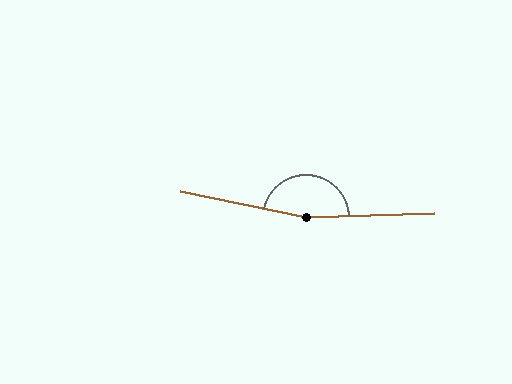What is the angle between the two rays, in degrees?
Approximately 166 degrees.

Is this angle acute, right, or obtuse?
It is obtuse.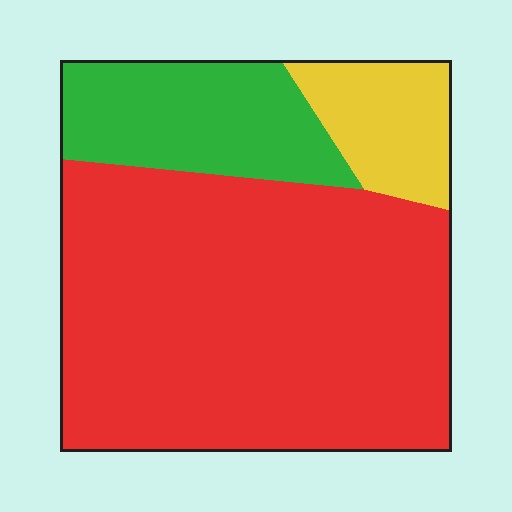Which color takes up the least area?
Yellow, at roughly 10%.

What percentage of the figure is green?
Green covers about 20% of the figure.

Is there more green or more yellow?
Green.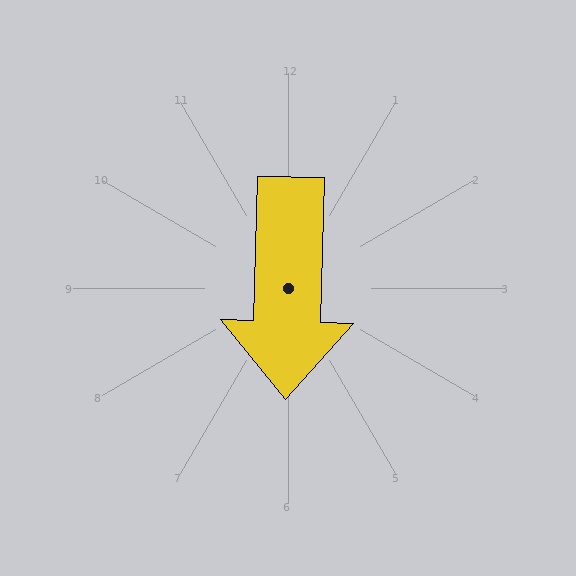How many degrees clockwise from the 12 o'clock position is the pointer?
Approximately 182 degrees.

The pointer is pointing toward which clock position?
Roughly 6 o'clock.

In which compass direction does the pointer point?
South.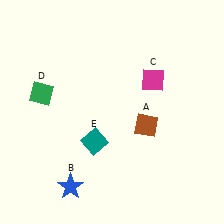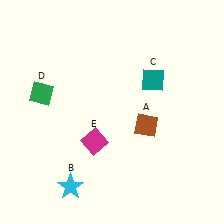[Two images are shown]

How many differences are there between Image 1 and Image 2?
There are 3 differences between the two images.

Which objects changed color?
B changed from blue to cyan. C changed from magenta to teal. E changed from teal to magenta.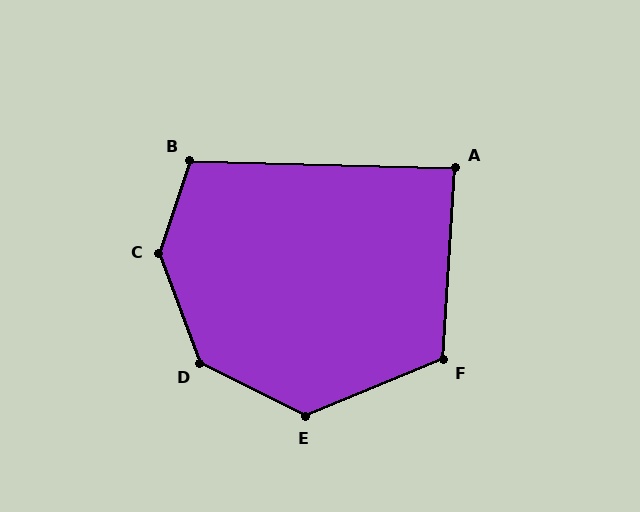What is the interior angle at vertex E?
Approximately 131 degrees (obtuse).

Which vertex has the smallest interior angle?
A, at approximately 88 degrees.